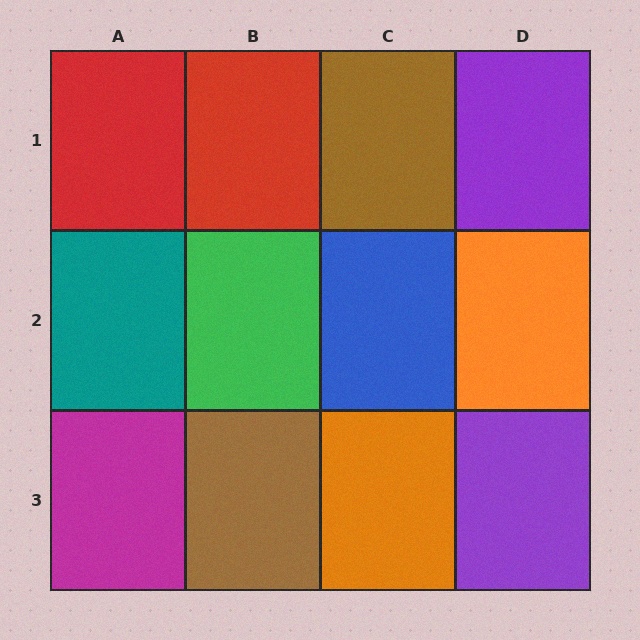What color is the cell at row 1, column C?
Brown.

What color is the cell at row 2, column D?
Orange.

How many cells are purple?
2 cells are purple.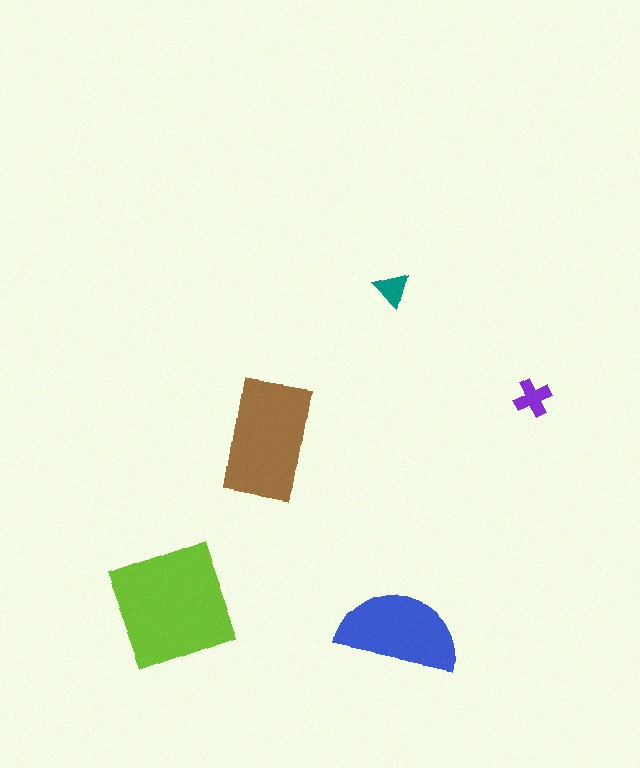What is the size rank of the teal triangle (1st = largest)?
5th.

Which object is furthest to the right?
The purple cross is rightmost.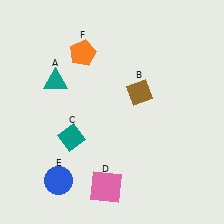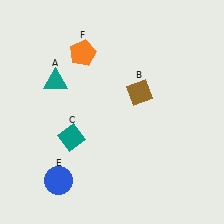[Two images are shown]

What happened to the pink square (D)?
The pink square (D) was removed in Image 2. It was in the bottom-left area of Image 1.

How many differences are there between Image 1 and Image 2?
There is 1 difference between the two images.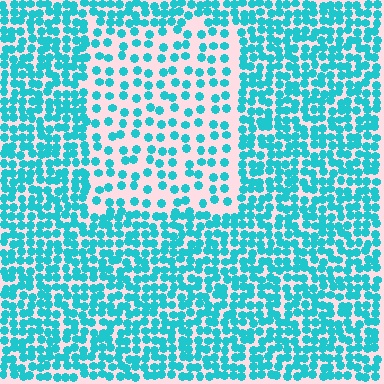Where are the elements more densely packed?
The elements are more densely packed outside the rectangle boundary.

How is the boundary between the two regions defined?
The boundary is defined by a change in element density (approximately 2.1x ratio). All elements are the same color, size, and shape.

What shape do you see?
I see a rectangle.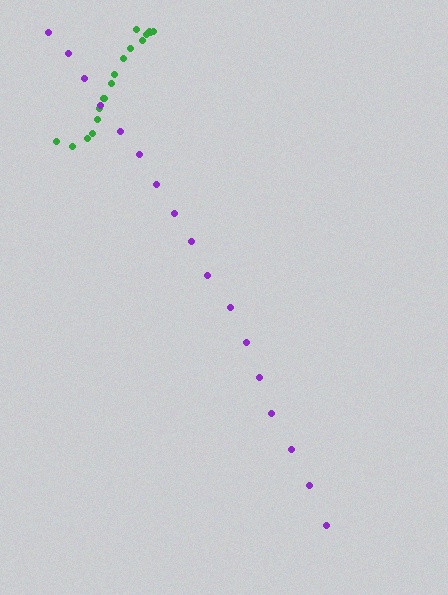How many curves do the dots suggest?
There are 2 distinct paths.